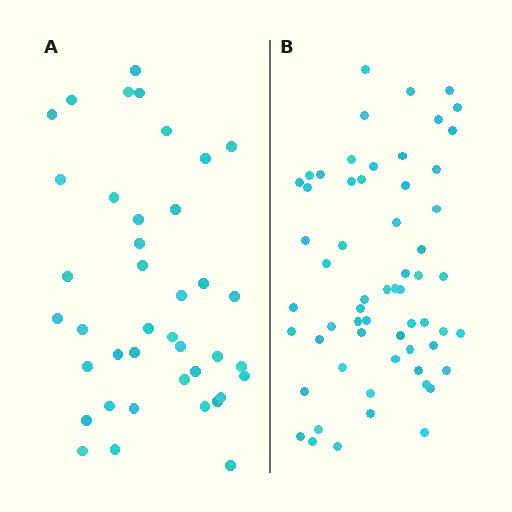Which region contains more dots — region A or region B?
Region B (the right region) has more dots.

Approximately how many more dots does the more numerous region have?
Region B has approximately 20 more dots than region A.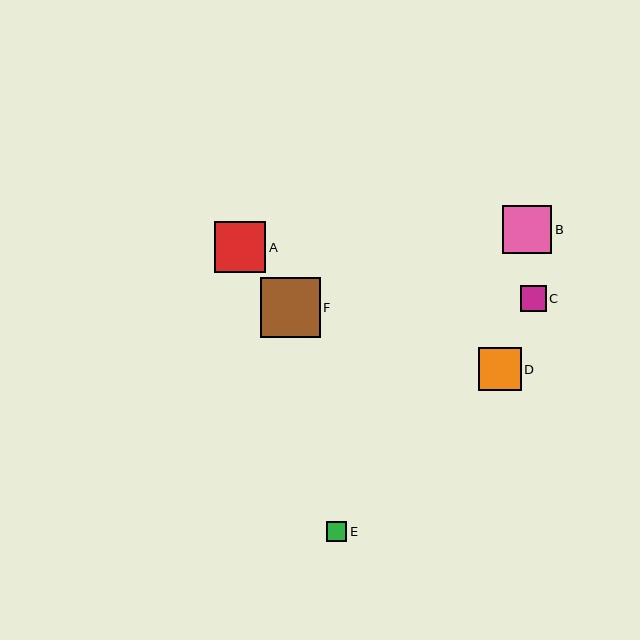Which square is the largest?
Square F is the largest with a size of approximately 60 pixels.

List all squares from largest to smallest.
From largest to smallest: F, A, B, D, C, E.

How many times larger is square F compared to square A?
Square F is approximately 1.2 times the size of square A.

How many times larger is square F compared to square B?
Square F is approximately 1.2 times the size of square B.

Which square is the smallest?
Square E is the smallest with a size of approximately 20 pixels.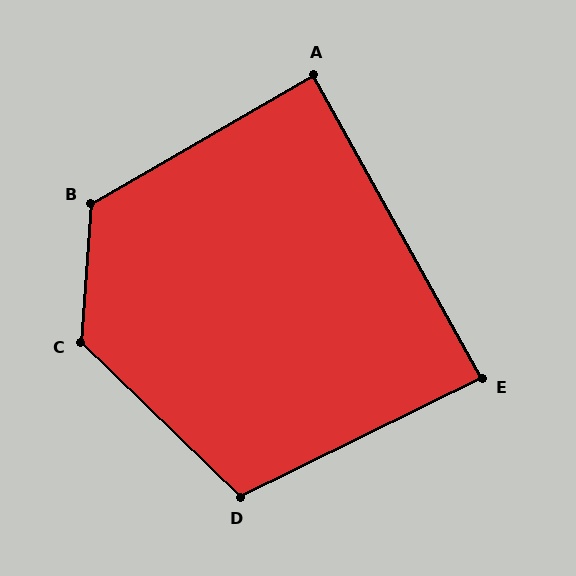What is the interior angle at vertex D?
Approximately 110 degrees (obtuse).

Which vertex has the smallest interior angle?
E, at approximately 87 degrees.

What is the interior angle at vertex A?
Approximately 89 degrees (approximately right).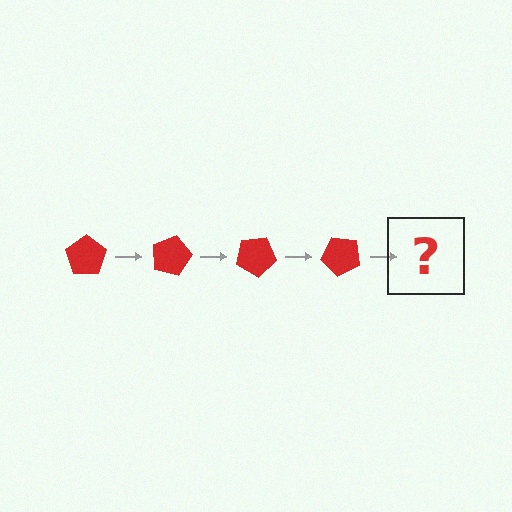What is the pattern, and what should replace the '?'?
The pattern is that the pentagon rotates 15 degrees each step. The '?' should be a red pentagon rotated 60 degrees.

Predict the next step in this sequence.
The next step is a red pentagon rotated 60 degrees.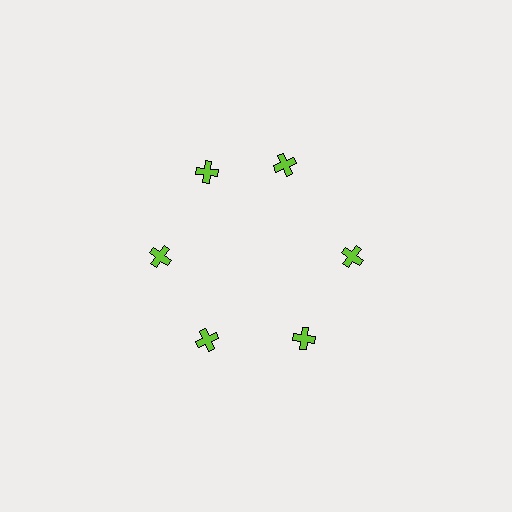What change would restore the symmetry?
The symmetry would be restored by rotating it back into even spacing with its neighbors so that all 6 crosses sit at equal angles and equal distance from the center.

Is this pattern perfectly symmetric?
No. The 6 lime crosses are arranged in a ring, but one element near the 1 o'clock position is rotated out of alignment along the ring, breaking the 6-fold rotational symmetry.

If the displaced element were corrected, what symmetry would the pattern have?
It would have 6-fold rotational symmetry — the pattern would map onto itself every 60 degrees.